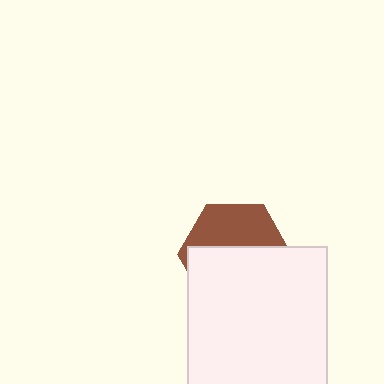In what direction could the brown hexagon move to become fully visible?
The brown hexagon could move up. That would shift it out from behind the white square entirely.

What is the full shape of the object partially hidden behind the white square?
The partially hidden object is a brown hexagon.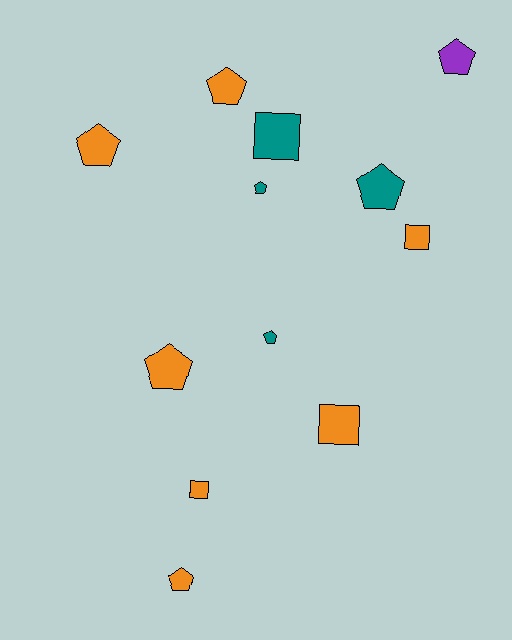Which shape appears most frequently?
Pentagon, with 8 objects.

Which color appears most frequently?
Orange, with 7 objects.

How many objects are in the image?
There are 12 objects.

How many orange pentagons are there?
There are 4 orange pentagons.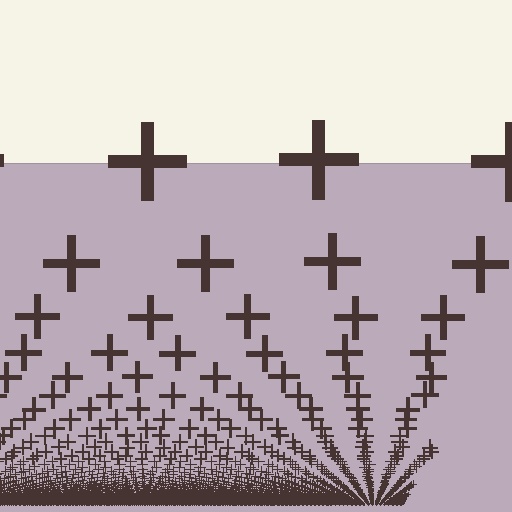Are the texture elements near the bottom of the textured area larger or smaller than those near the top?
Smaller. The gradient is inverted — elements near the bottom are smaller and denser.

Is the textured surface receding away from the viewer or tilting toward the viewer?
The surface appears to tilt toward the viewer. Texture elements get larger and sparser toward the top.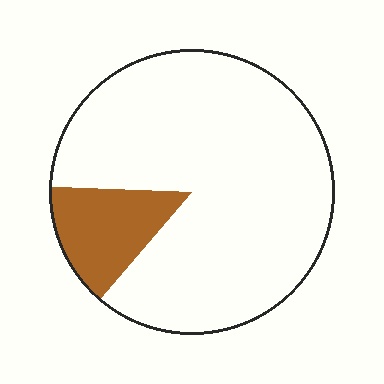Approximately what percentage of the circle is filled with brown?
Approximately 15%.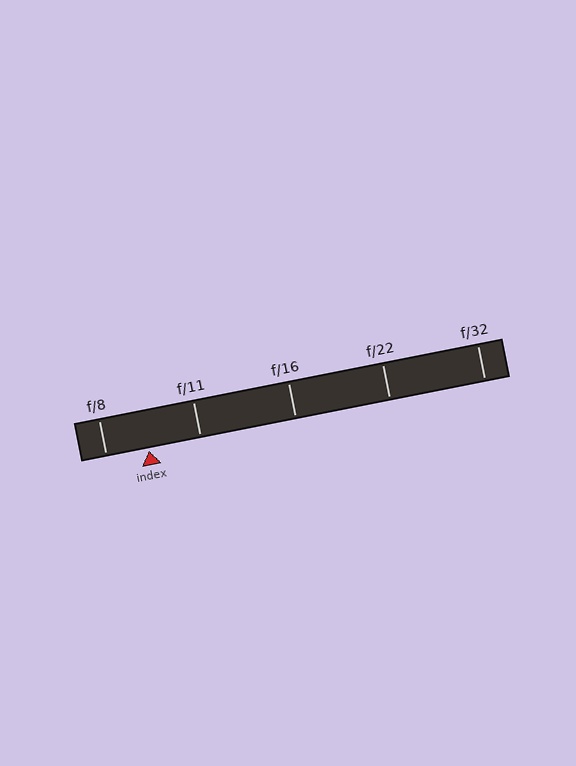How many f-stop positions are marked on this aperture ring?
There are 5 f-stop positions marked.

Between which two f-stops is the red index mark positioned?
The index mark is between f/8 and f/11.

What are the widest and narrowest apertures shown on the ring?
The widest aperture shown is f/8 and the narrowest is f/32.